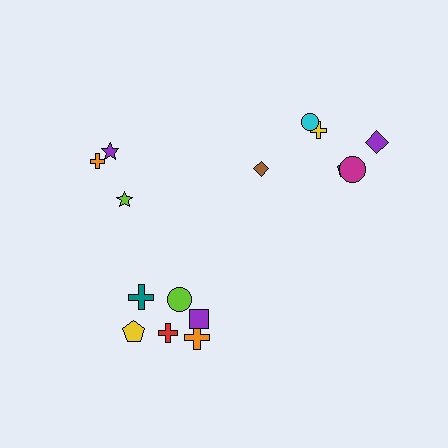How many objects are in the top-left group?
There are 3 objects.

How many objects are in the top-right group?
There are 6 objects.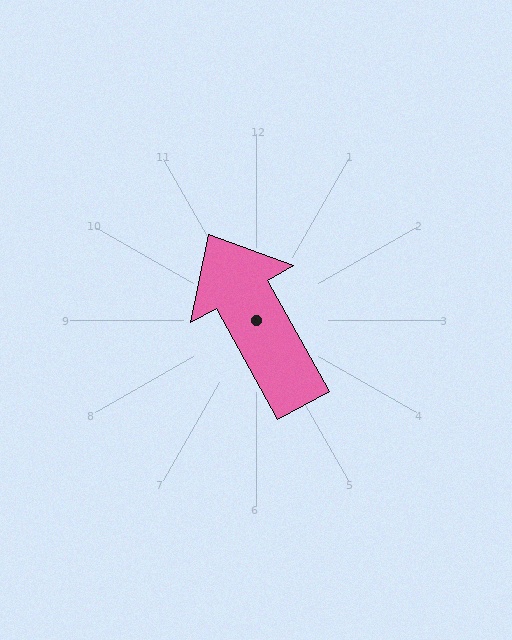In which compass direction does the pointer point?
Northwest.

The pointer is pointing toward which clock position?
Roughly 11 o'clock.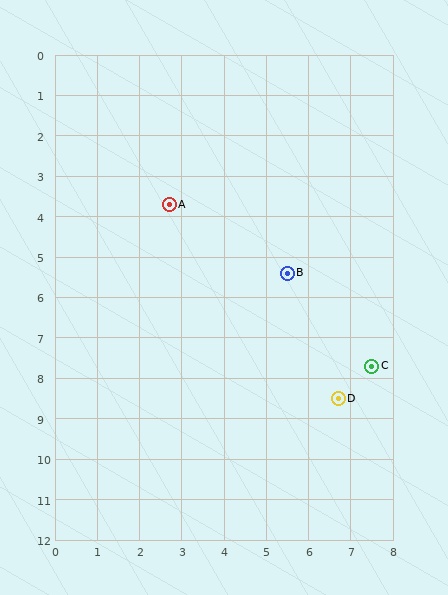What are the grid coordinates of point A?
Point A is at approximately (2.7, 3.7).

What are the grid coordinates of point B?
Point B is at approximately (5.5, 5.4).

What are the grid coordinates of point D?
Point D is at approximately (6.7, 8.5).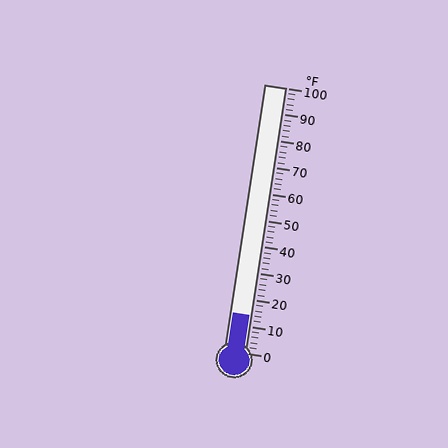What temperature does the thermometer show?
The thermometer shows approximately 14°F.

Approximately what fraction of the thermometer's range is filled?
The thermometer is filled to approximately 15% of its range.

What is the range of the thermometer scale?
The thermometer scale ranges from 0°F to 100°F.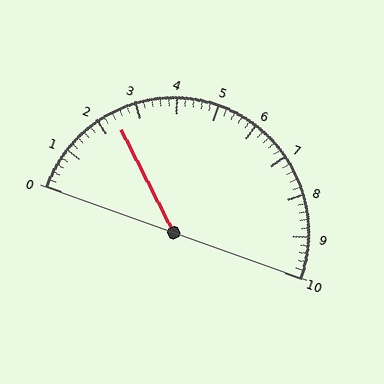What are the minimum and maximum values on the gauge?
The gauge ranges from 0 to 10.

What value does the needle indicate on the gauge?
The needle indicates approximately 2.4.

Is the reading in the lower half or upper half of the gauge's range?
The reading is in the lower half of the range (0 to 10).